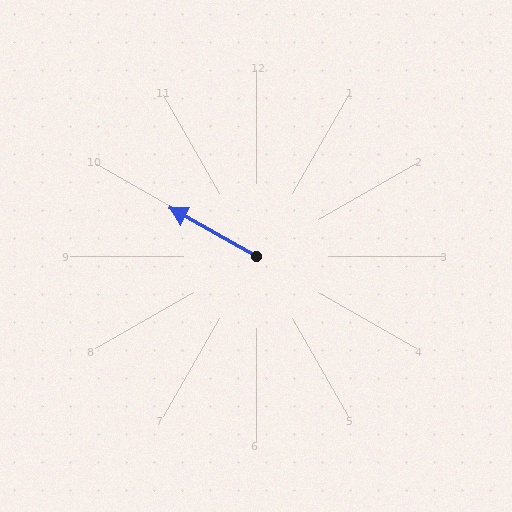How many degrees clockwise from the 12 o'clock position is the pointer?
Approximately 299 degrees.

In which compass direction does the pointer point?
Northwest.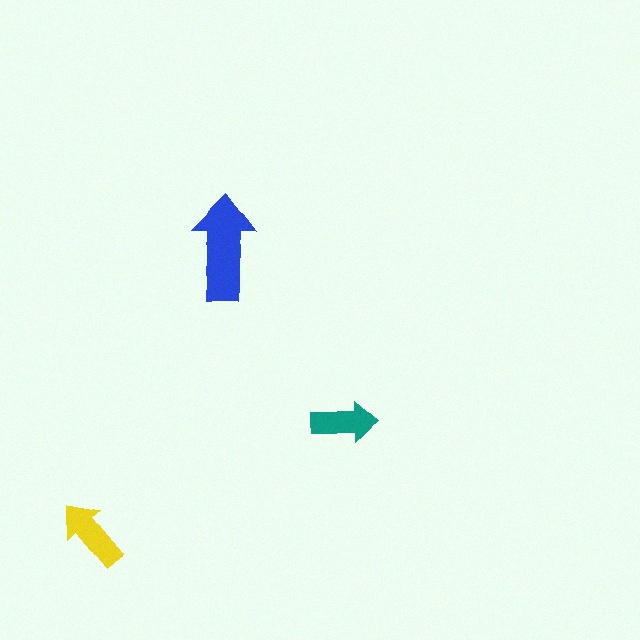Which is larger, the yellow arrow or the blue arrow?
The blue one.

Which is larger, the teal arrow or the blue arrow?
The blue one.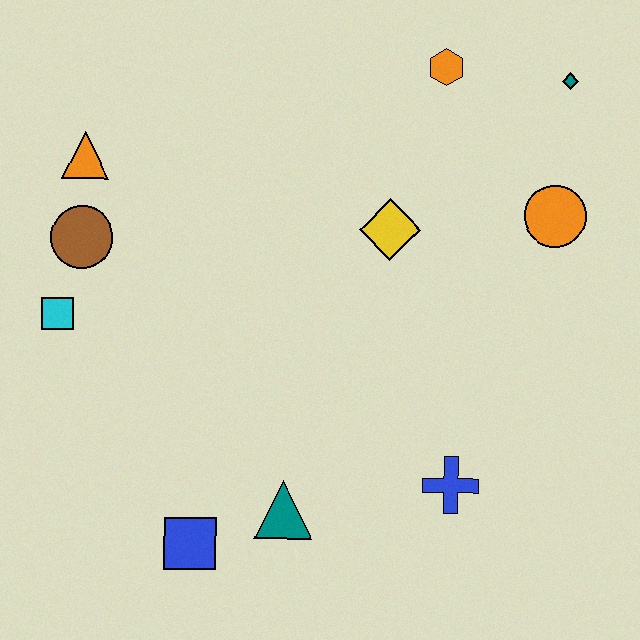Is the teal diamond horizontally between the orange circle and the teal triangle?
No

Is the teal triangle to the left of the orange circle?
Yes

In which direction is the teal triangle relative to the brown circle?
The teal triangle is below the brown circle.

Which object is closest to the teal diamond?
The orange hexagon is closest to the teal diamond.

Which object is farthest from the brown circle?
The teal diamond is farthest from the brown circle.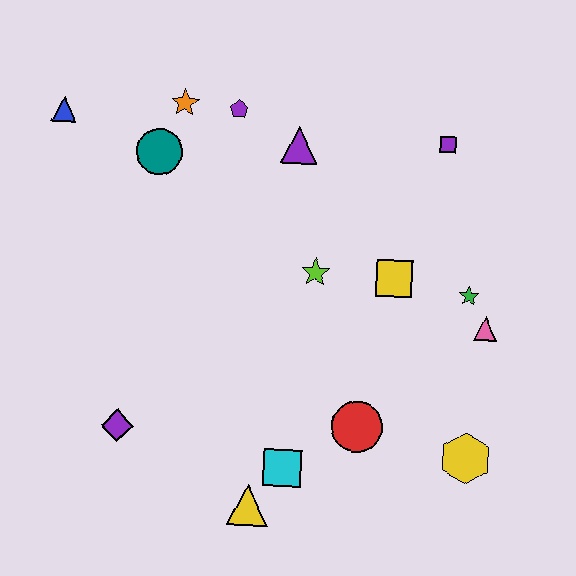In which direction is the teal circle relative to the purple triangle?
The teal circle is to the left of the purple triangle.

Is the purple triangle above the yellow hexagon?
Yes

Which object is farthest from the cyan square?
The blue triangle is farthest from the cyan square.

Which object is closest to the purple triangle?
The purple pentagon is closest to the purple triangle.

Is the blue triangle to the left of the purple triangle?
Yes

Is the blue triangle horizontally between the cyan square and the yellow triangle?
No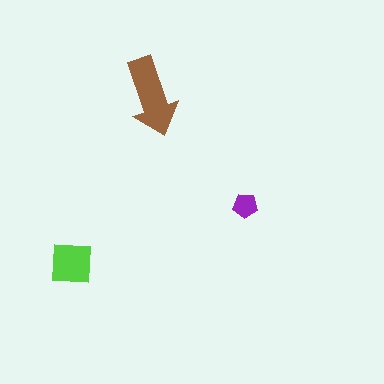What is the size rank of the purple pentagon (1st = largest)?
3rd.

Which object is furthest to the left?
The lime square is leftmost.